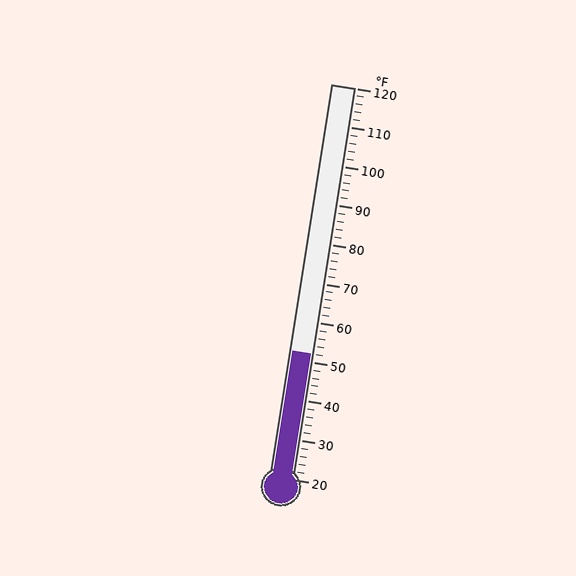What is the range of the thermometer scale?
The thermometer scale ranges from 20°F to 120°F.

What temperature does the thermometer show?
The thermometer shows approximately 52°F.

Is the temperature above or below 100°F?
The temperature is below 100°F.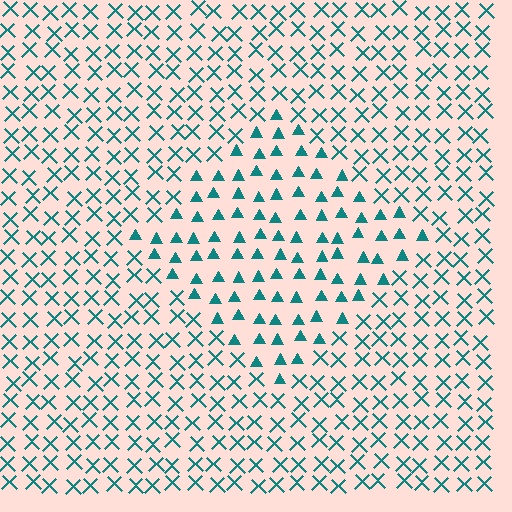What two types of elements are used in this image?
The image uses triangles inside the diamond region and X marks outside it.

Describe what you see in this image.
The image is filled with small teal elements arranged in a uniform grid. A diamond-shaped region contains triangles, while the surrounding area contains X marks. The boundary is defined purely by the change in element shape.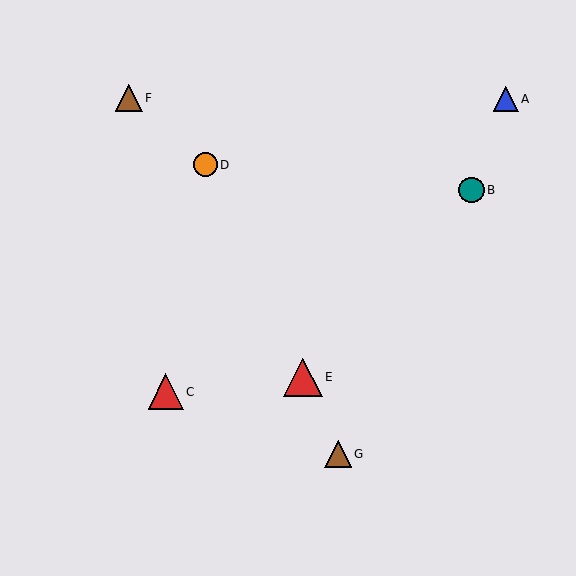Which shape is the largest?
The red triangle (labeled E) is the largest.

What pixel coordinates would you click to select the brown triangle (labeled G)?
Click at (338, 454) to select the brown triangle G.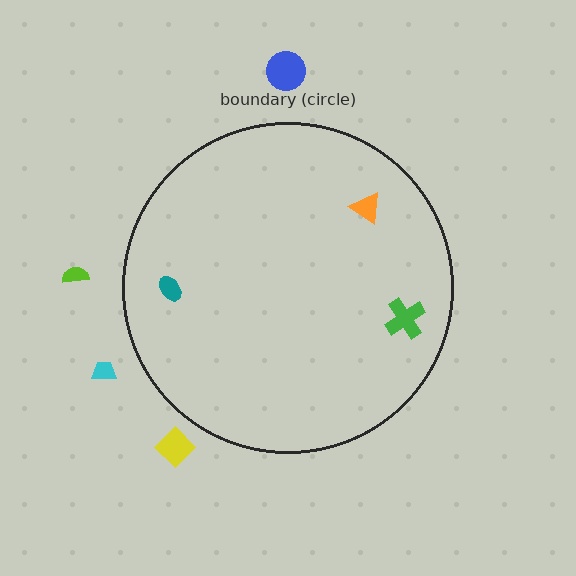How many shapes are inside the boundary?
3 inside, 4 outside.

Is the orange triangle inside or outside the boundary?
Inside.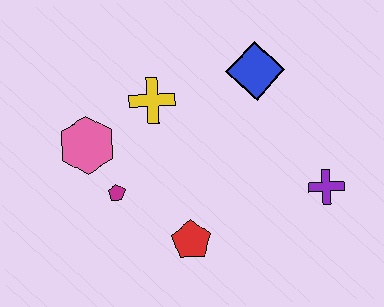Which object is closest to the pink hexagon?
The magenta pentagon is closest to the pink hexagon.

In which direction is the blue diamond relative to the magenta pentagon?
The blue diamond is to the right of the magenta pentagon.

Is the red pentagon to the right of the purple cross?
No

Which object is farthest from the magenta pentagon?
The purple cross is farthest from the magenta pentagon.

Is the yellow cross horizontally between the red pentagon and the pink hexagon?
Yes